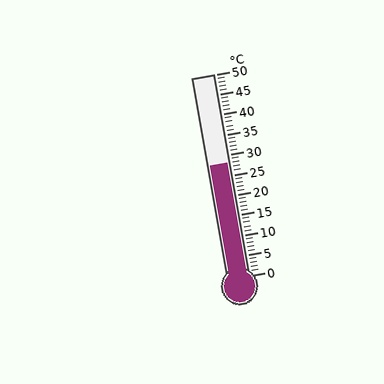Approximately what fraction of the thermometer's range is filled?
The thermometer is filled to approximately 55% of its range.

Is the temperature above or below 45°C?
The temperature is below 45°C.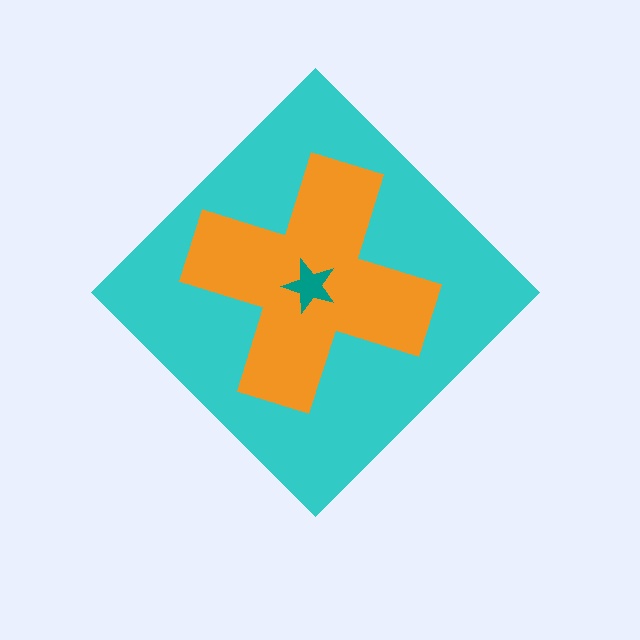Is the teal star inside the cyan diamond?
Yes.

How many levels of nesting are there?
3.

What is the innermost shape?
The teal star.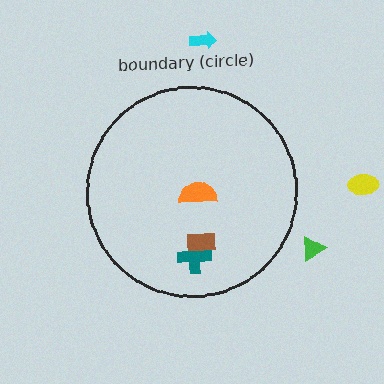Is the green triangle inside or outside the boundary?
Outside.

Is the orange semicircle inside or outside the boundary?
Inside.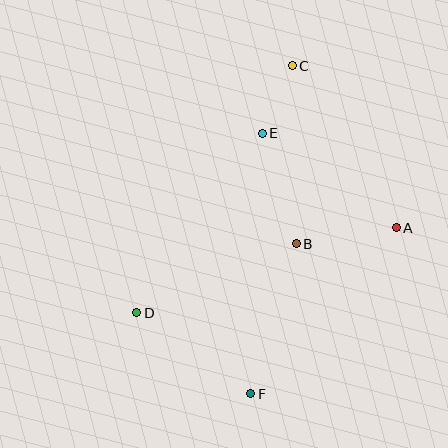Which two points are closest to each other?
Points C and E are closest to each other.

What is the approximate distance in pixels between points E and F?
The distance between E and F is approximately 261 pixels.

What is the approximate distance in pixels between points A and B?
The distance between A and B is approximately 101 pixels.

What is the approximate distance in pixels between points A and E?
The distance between A and E is approximately 164 pixels.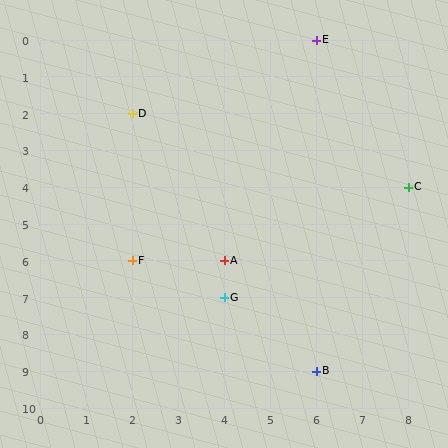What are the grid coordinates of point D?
Point D is at grid coordinates (2, 2).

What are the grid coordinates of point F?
Point F is at grid coordinates (2, 6).